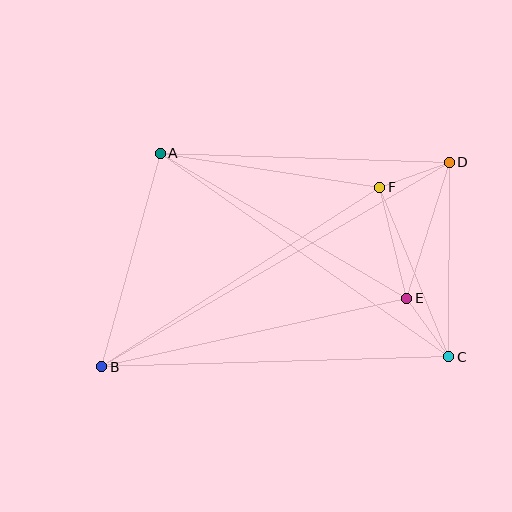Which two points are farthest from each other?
Points B and D are farthest from each other.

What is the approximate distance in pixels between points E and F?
The distance between E and F is approximately 114 pixels.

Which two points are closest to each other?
Points C and E are closest to each other.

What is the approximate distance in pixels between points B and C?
The distance between B and C is approximately 347 pixels.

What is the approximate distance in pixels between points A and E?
The distance between A and E is approximately 286 pixels.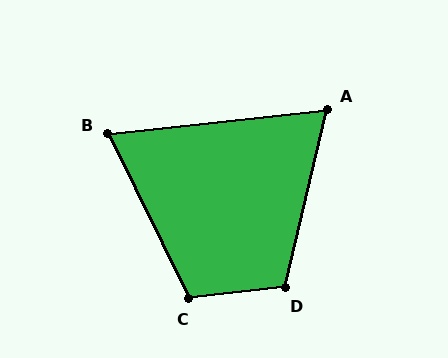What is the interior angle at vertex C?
Approximately 110 degrees (obtuse).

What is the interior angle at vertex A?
Approximately 70 degrees (acute).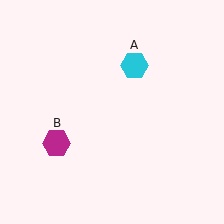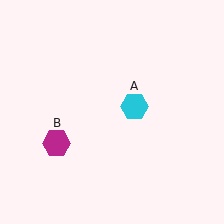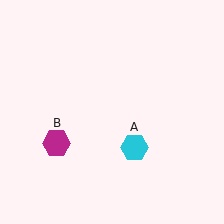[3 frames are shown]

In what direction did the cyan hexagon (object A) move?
The cyan hexagon (object A) moved down.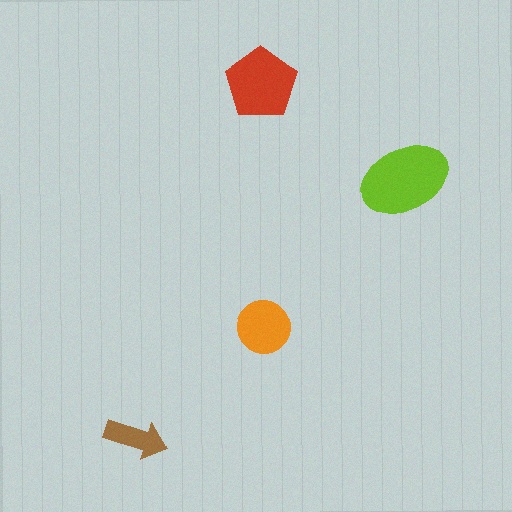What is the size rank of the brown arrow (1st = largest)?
4th.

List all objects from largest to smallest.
The lime ellipse, the red pentagon, the orange circle, the brown arrow.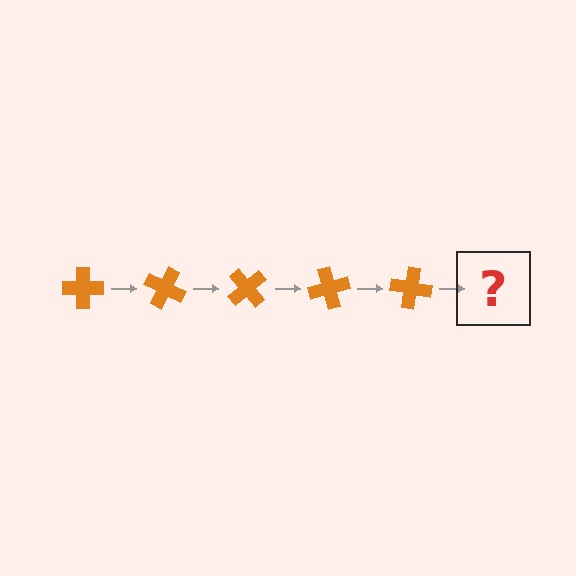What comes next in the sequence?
The next element should be an orange cross rotated 125 degrees.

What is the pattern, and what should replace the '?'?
The pattern is that the cross rotates 25 degrees each step. The '?' should be an orange cross rotated 125 degrees.